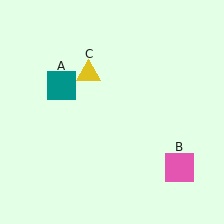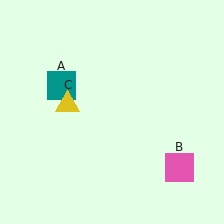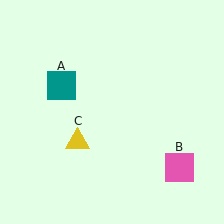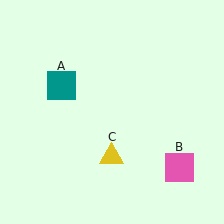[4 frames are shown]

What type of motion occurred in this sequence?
The yellow triangle (object C) rotated counterclockwise around the center of the scene.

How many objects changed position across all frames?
1 object changed position: yellow triangle (object C).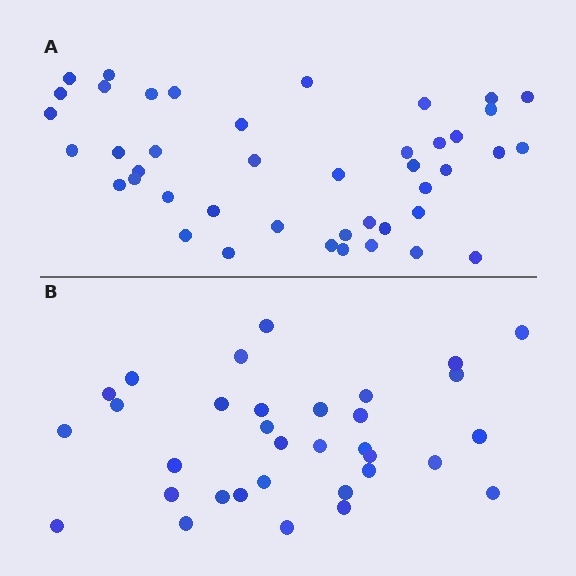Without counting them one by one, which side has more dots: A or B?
Region A (the top region) has more dots.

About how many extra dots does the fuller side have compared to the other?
Region A has roughly 10 or so more dots than region B.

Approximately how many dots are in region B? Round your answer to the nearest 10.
About 30 dots. (The exact count is 33, which rounds to 30.)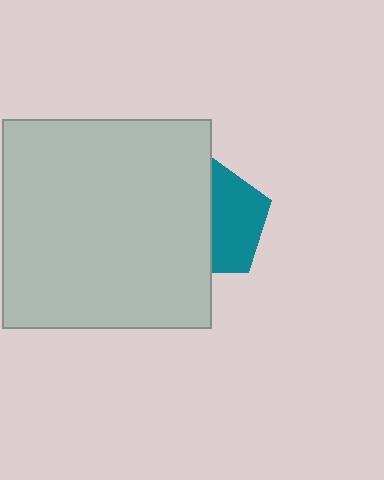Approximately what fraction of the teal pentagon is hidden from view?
Roughly 51% of the teal pentagon is hidden behind the light gray square.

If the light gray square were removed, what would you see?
You would see the complete teal pentagon.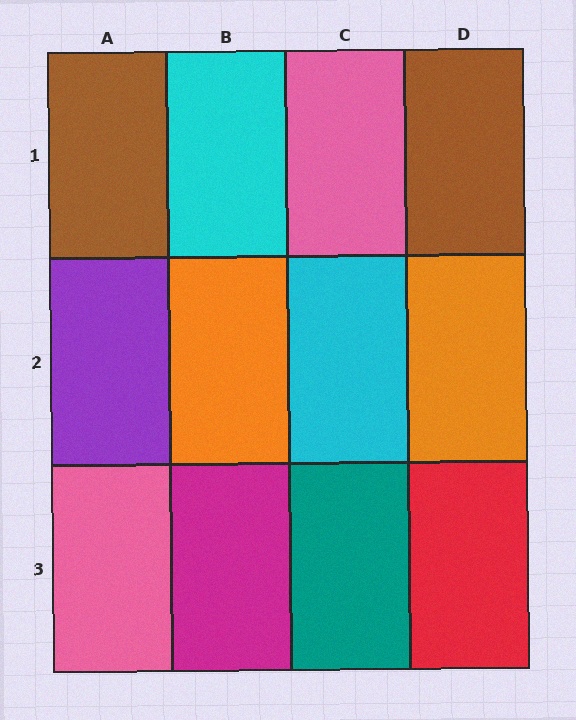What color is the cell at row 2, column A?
Purple.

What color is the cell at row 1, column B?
Cyan.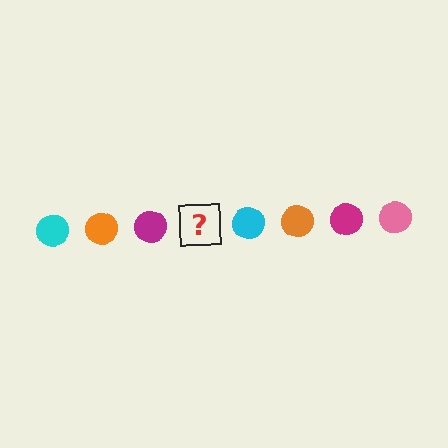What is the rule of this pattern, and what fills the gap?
The rule is that the pattern cycles through cyan, orange, magenta, pink circles. The gap should be filled with a pink circle.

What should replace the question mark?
The question mark should be replaced with a pink circle.